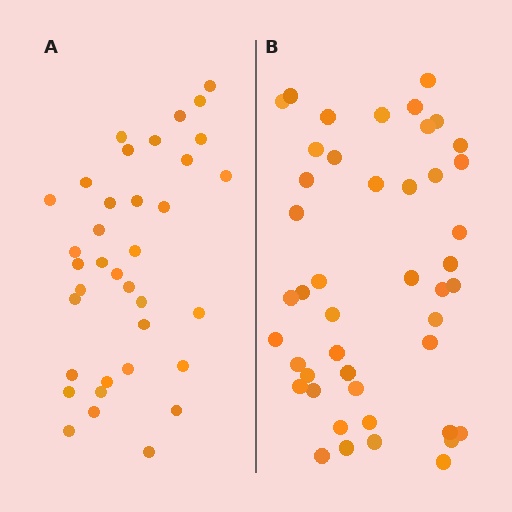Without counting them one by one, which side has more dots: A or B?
Region B (the right region) has more dots.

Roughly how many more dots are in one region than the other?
Region B has roughly 8 or so more dots than region A.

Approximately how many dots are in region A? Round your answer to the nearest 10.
About 40 dots. (The exact count is 36, which rounds to 40.)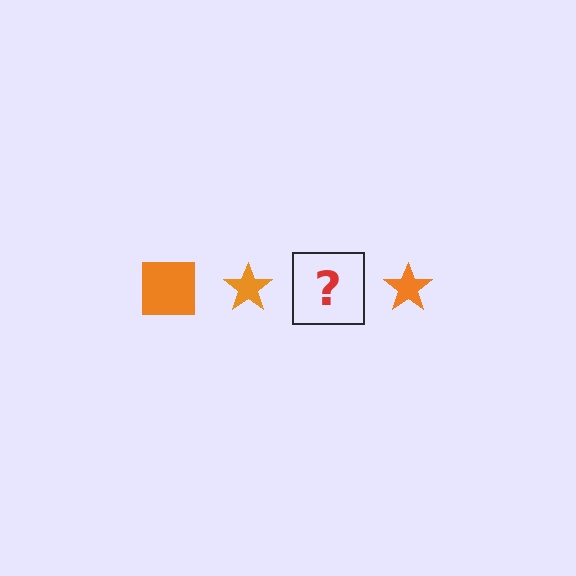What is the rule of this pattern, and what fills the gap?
The rule is that the pattern cycles through square, star shapes in orange. The gap should be filled with an orange square.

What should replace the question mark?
The question mark should be replaced with an orange square.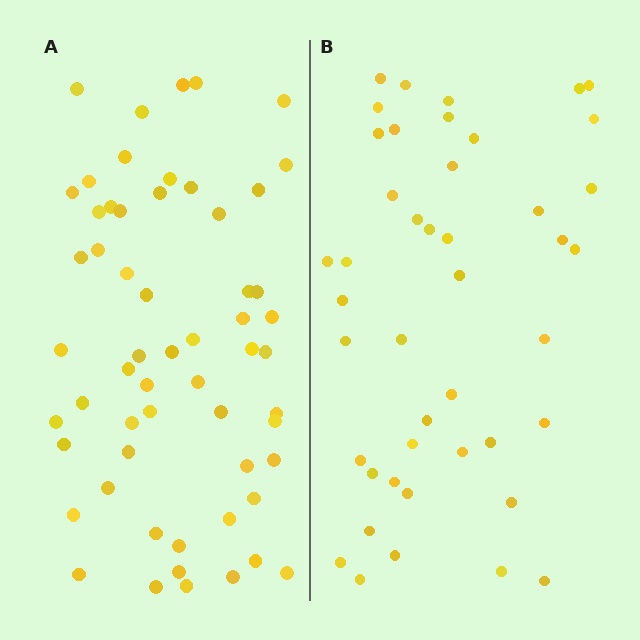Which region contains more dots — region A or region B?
Region A (the left region) has more dots.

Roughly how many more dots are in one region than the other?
Region A has approximately 15 more dots than region B.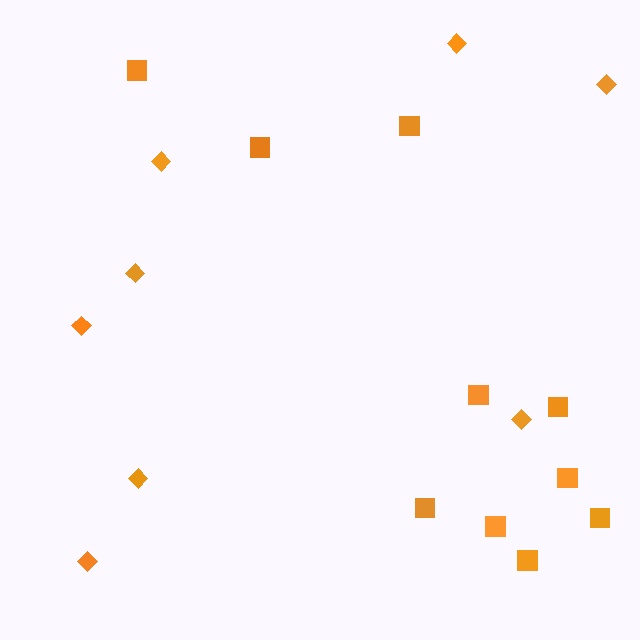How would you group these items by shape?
There are 2 groups: one group of diamonds (8) and one group of squares (10).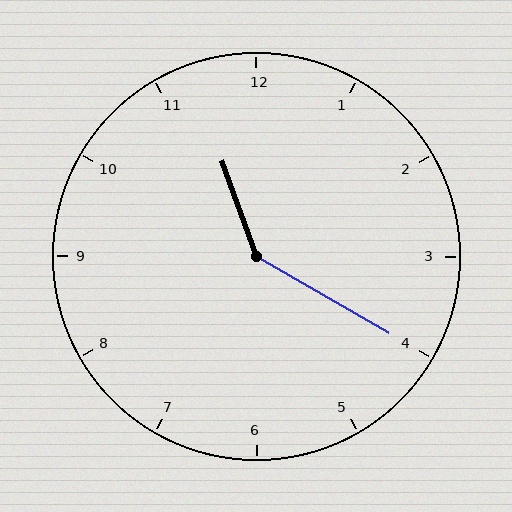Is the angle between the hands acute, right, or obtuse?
It is obtuse.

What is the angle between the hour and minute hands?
Approximately 140 degrees.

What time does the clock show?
11:20.